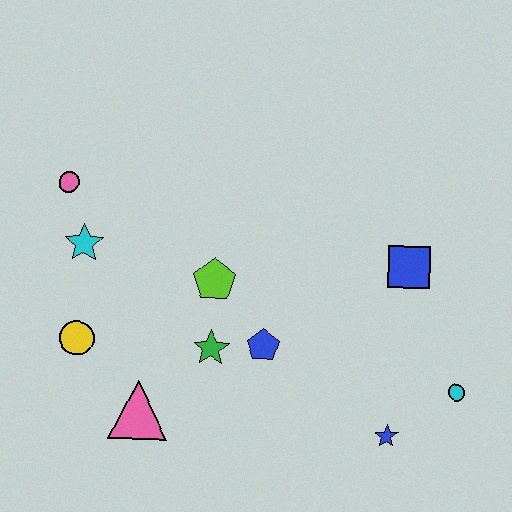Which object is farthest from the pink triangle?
The cyan circle is farthest from the pink triangle.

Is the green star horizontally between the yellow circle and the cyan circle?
Yes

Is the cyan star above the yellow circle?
Yes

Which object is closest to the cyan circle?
The blue star is closest to the cyan circle.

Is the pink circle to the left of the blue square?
Yes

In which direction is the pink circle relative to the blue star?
The pink circle is to the left of the blue star.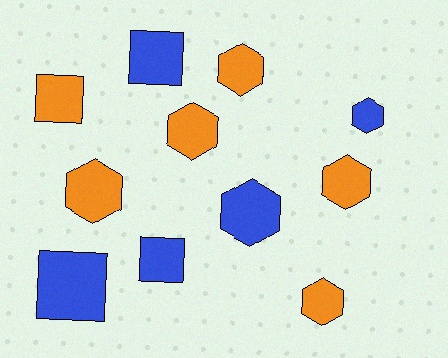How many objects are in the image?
There are 11 objects.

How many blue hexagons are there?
There are 2 blue hexagons.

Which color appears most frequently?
Orange, with 6 objects.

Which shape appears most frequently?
Hexagon, with 7 objects.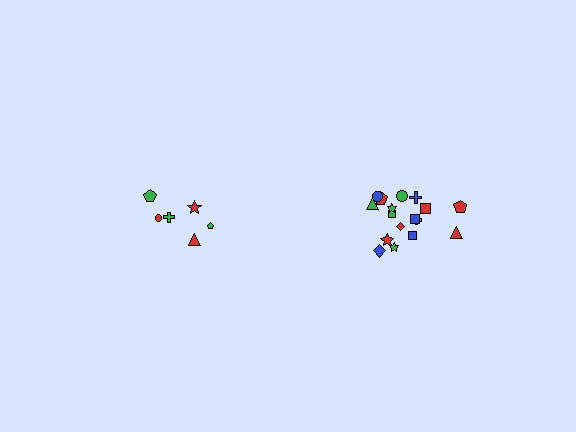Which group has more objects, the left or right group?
The right group.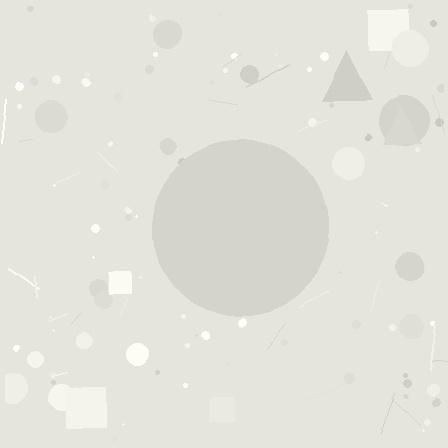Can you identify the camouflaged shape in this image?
The camouflaged shape is a circle.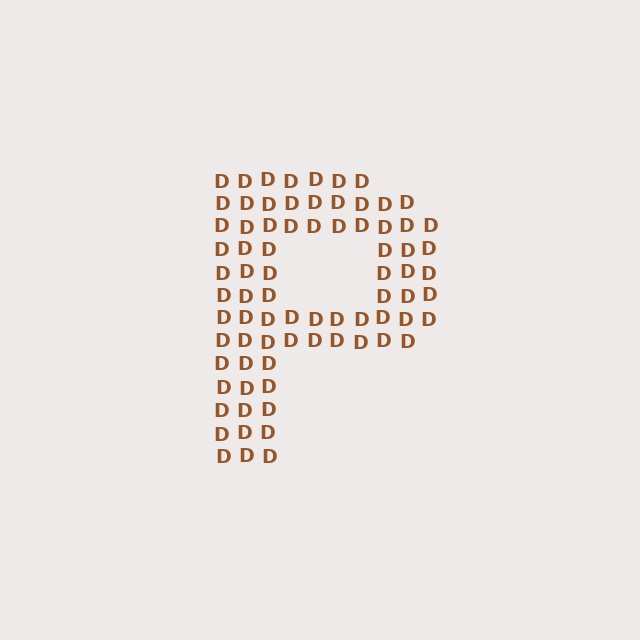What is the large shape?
The large shape is the letter P.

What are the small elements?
The small elements are letter D's.